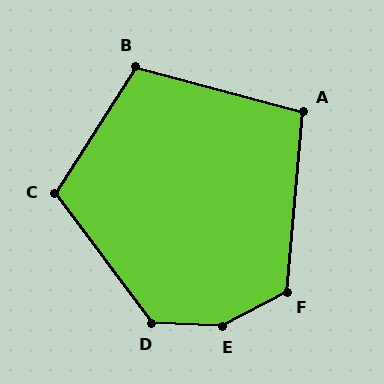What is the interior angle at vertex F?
Approximately 124 degrees (obtuse).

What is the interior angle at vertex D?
Approximately 129 degrees (obtuse).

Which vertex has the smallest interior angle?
A, at approximately 100 degrees.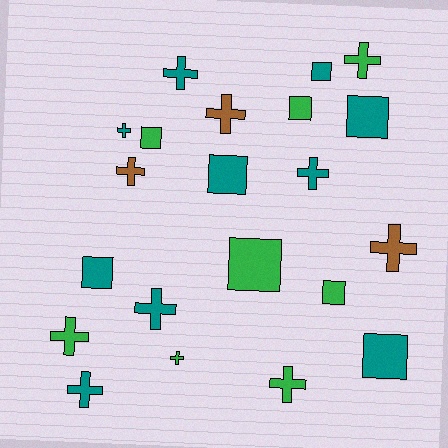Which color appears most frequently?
Teal, with 10 objects.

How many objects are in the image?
There are 21 objects.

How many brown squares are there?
There are no brown squares.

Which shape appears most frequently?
Cross, with 12 objects.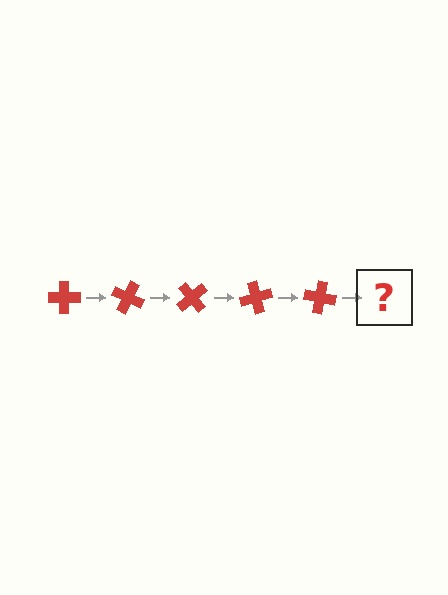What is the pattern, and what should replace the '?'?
The pattern is that the cross rotates 25 degrees each step. The '?' should be a red cross rotated 125 degrees.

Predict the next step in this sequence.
The next step is a red cross rotated 125 degrees.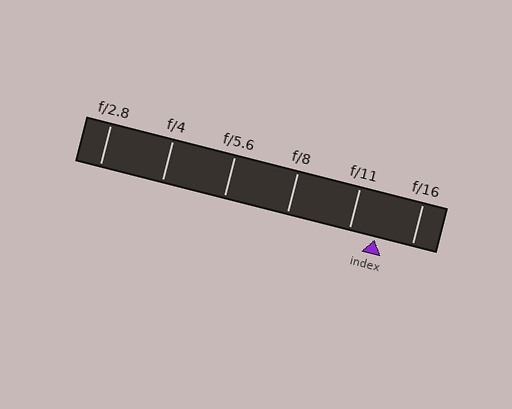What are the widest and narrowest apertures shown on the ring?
The widest aperture shown is f/2.8 and the narrowest is f/16.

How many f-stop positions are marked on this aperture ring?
There are 6 f-stop positions marked.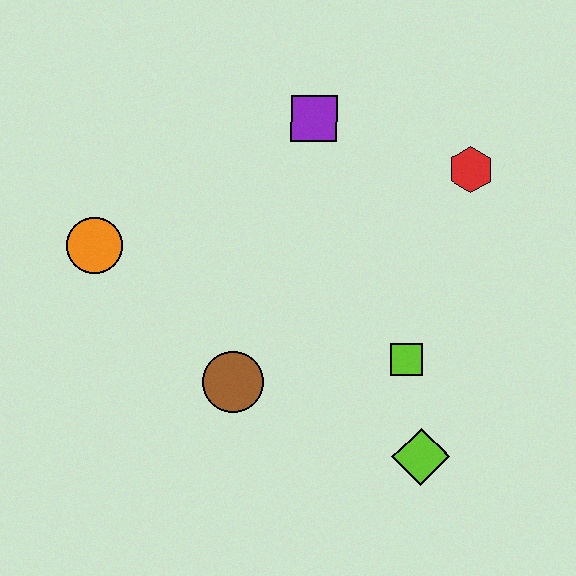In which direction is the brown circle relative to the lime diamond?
The brown circle is to the left of the lime diamond.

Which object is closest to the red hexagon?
The purple square is closest to the red hexagon.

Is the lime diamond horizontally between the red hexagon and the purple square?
Yes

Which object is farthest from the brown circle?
The red hexagon is farthest from the brown circle.